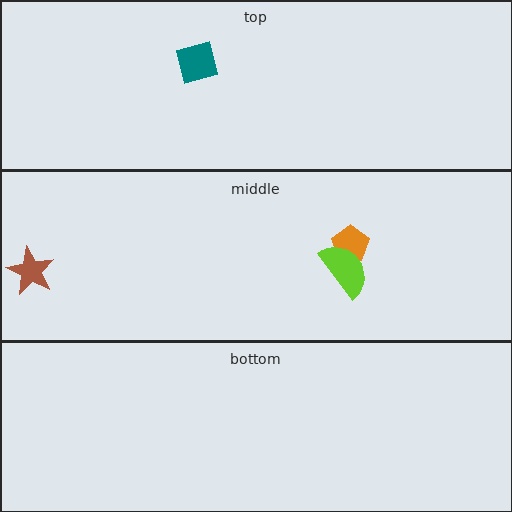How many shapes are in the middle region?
3.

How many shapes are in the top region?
1.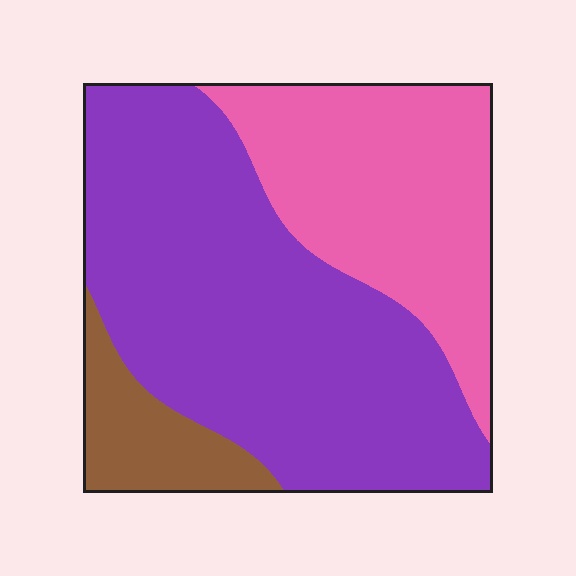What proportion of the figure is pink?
Pink covers 32% of the figure.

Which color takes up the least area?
Brown, at roughly 10%.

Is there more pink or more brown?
Pink.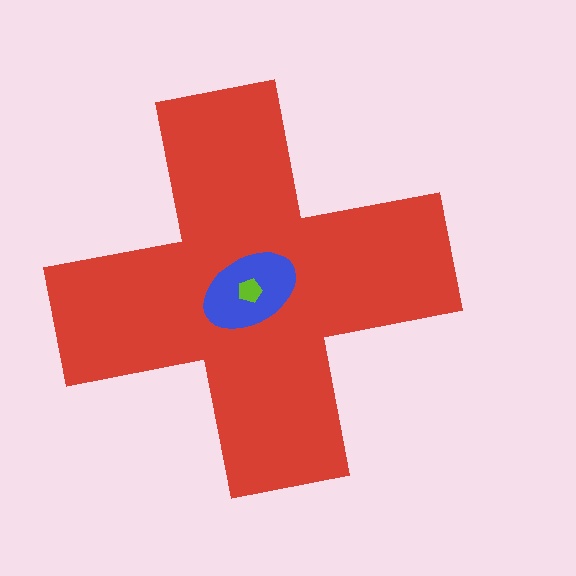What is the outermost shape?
The red cross.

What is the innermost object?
The lime pentagon.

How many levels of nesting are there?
3.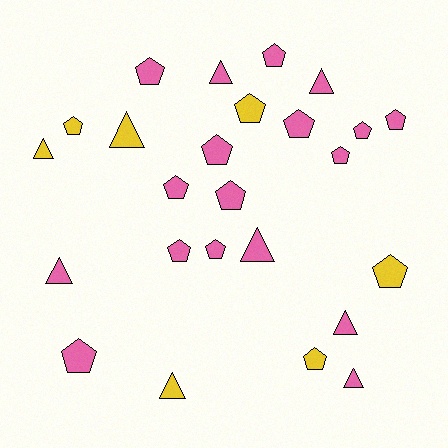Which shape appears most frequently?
Pentagon, with 16 objects.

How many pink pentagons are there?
There are 12 pink pentagons.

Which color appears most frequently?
Pink, with 18 objects.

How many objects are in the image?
There are 25 objects.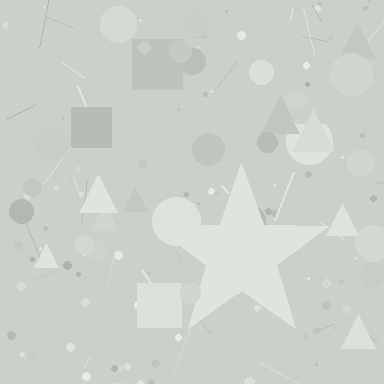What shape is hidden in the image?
A star is hidden in the image.